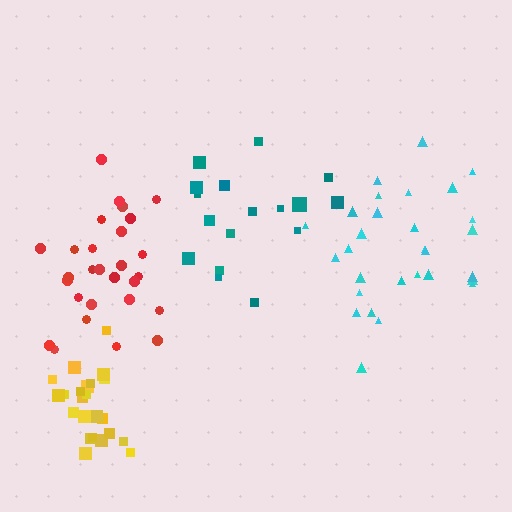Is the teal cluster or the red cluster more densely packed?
Red.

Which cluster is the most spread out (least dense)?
Teal.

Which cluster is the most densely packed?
Yellow.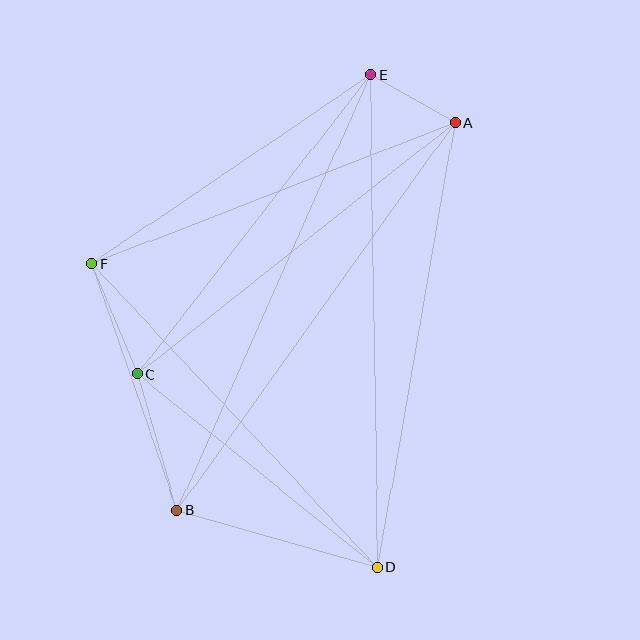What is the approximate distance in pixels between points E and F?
The distance between E and F is approximately 337 pixels.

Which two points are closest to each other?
Points A and E are closest to each other.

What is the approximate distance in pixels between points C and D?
The distance between C and D is approximately 309 pixels.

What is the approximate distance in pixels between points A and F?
The distance between A and F is approximately 390 pixels.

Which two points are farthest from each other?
Points D and E are farthest from each other.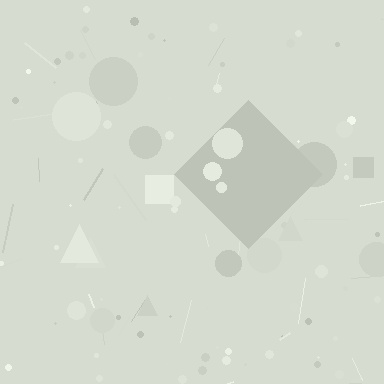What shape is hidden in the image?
A diamond is hidden in the image.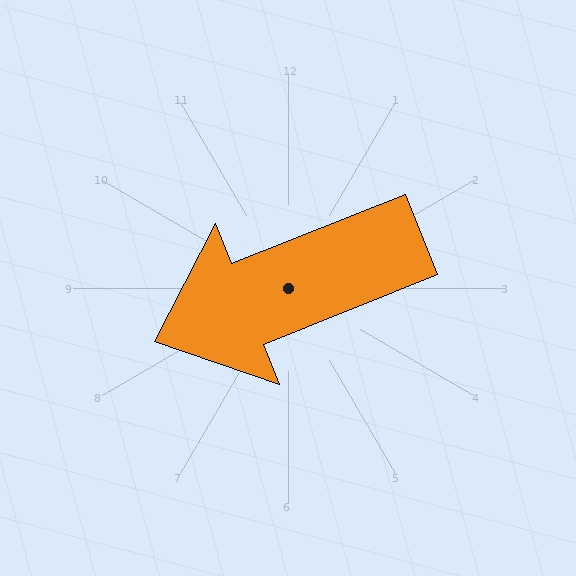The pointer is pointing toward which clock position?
Roughly 8 o'clock.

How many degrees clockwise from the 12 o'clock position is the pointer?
Approximately 248 degrees.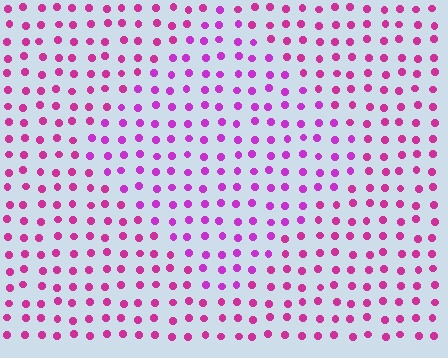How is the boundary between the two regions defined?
The boundary is defined purely by a slight shift in hue (about 23 degrees). Spacing, size, and orientation are identical on both sides.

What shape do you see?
I see a diamond.